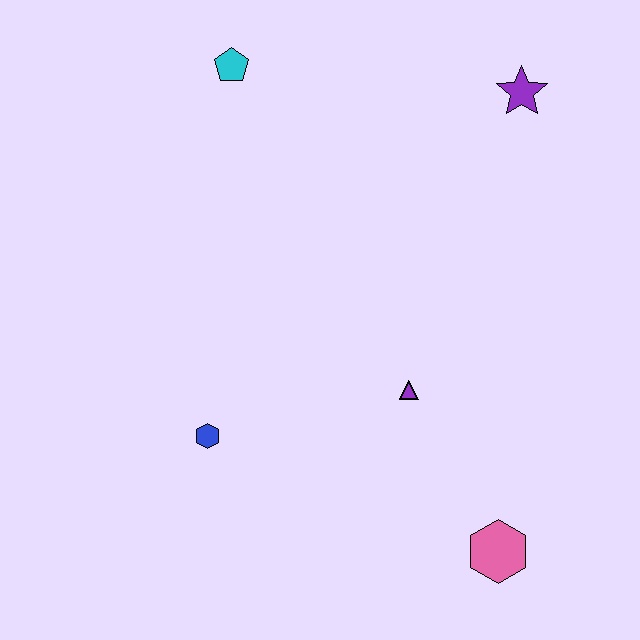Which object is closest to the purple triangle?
The pink hexagon is closest to the purple triangle.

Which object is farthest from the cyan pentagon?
The pink hexagon is farthest from the cyan pentagon.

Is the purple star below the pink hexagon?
No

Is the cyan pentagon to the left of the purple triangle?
Yes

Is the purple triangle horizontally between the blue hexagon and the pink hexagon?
Yes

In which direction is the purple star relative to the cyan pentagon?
The purple star is to the right of the cyan pentagon.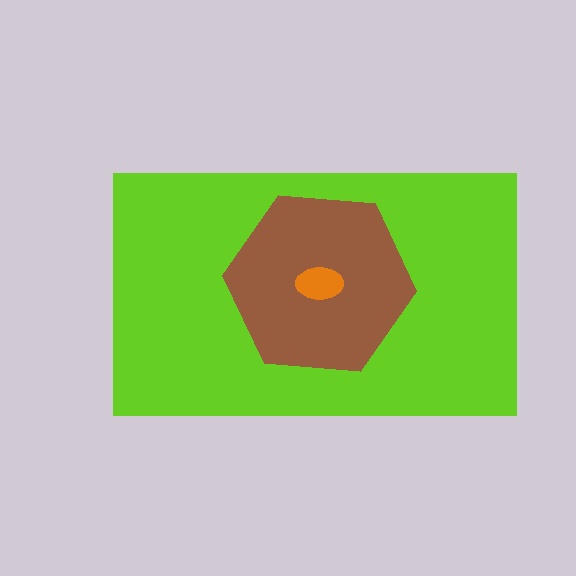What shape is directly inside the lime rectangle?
The brown hexagon.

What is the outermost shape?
The lime rectangle.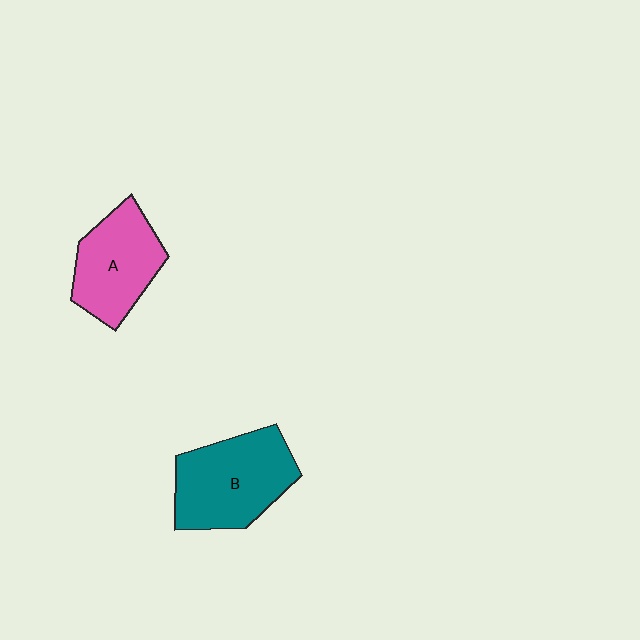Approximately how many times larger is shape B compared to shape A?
Approximately 1.2 times.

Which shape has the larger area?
Shape B (teal).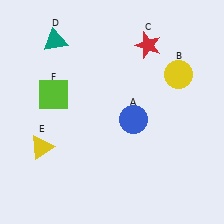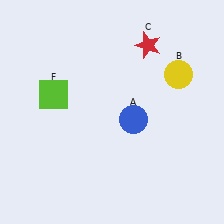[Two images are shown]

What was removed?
The teal triangle (D), the yellow triangle (E) were removed in Image 2.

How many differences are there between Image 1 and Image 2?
There are 2 differences between the two images.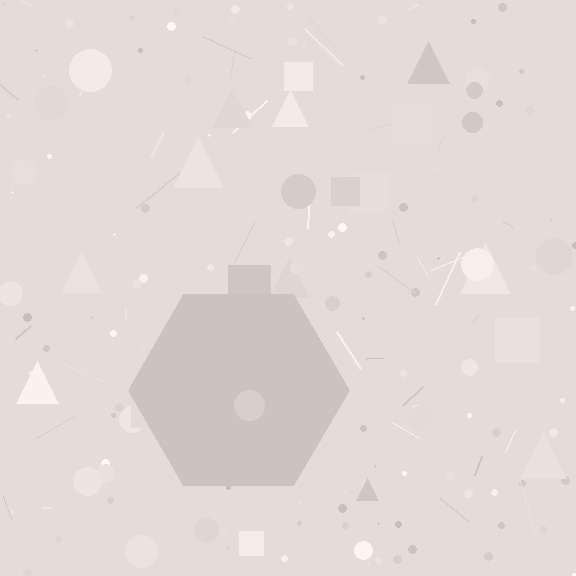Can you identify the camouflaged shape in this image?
The camouflaged shape is a hexagon.